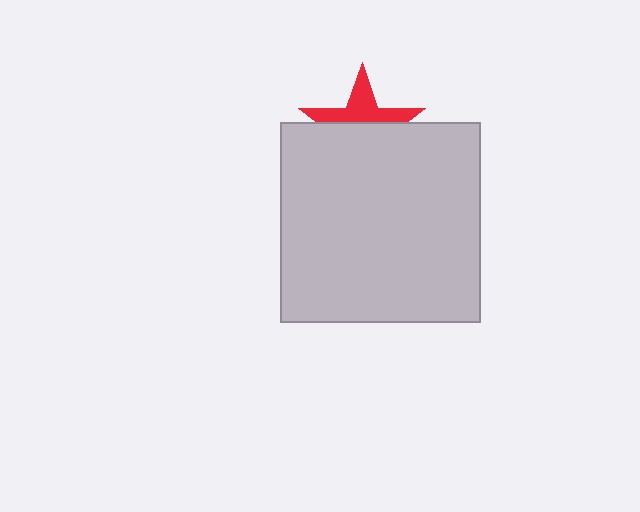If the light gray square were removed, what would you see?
You would see the complete red star.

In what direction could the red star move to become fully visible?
The red star could move up. That would shift it out from behind the light gray square entirely.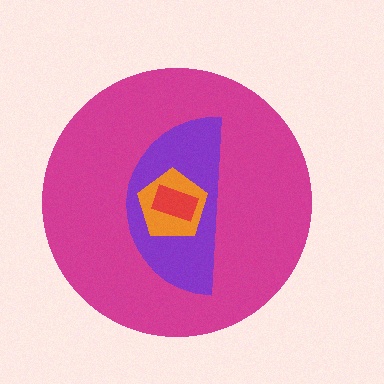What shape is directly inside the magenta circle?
The purple semicircle.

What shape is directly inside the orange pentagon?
The red rectangle.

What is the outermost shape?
The magenta circle.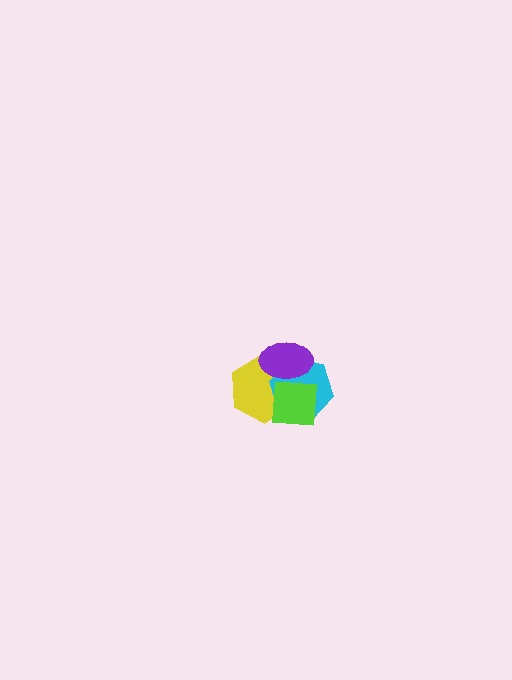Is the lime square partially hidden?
Yes, it is partially covered by another shape.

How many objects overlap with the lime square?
3 objects overlap with the lime square.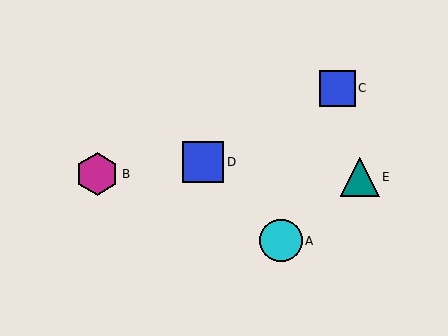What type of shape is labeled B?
Shape B is a magenta hexagon.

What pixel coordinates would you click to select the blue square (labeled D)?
Click at (203, 162) to select the blue square D.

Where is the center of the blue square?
The center of the blue square is at (203, 162).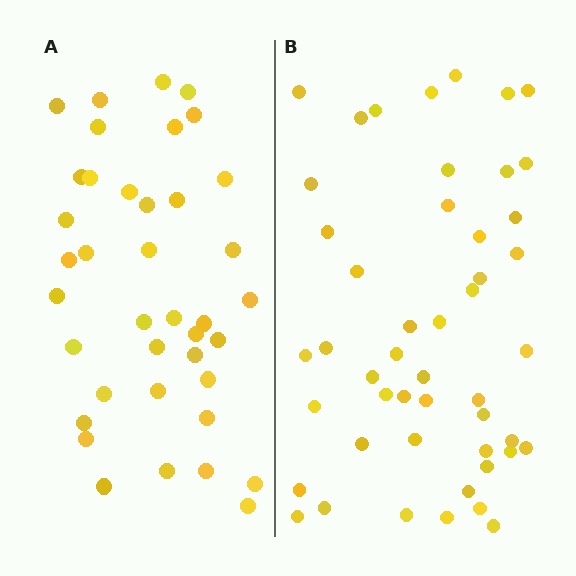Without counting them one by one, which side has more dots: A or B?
Region B (the right region) has more dots.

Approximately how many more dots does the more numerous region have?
Region B has roughly 8 or so more dots than region A.